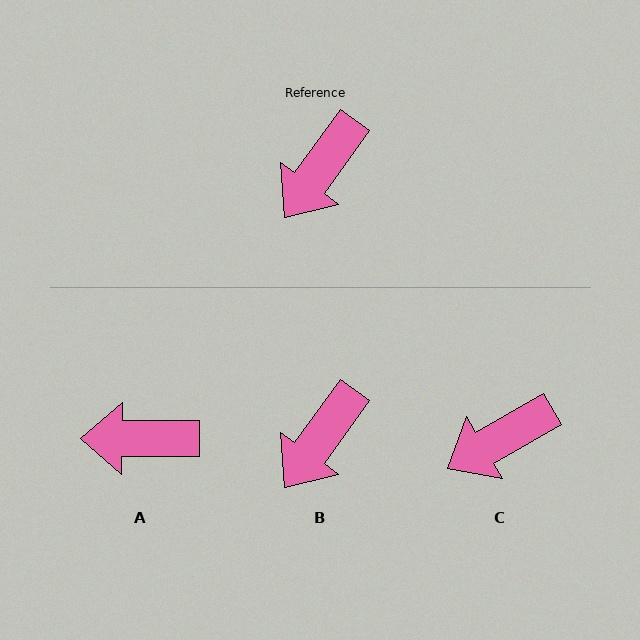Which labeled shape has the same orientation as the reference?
B.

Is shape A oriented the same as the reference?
No, it is off by about 54 degrees.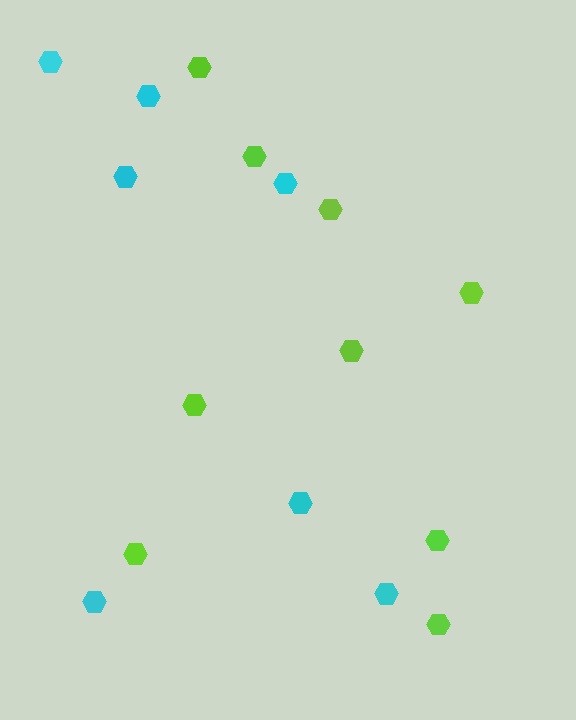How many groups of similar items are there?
There are 2 groups: one group of lime hexagons (9) and one group of cyan hexagons (7).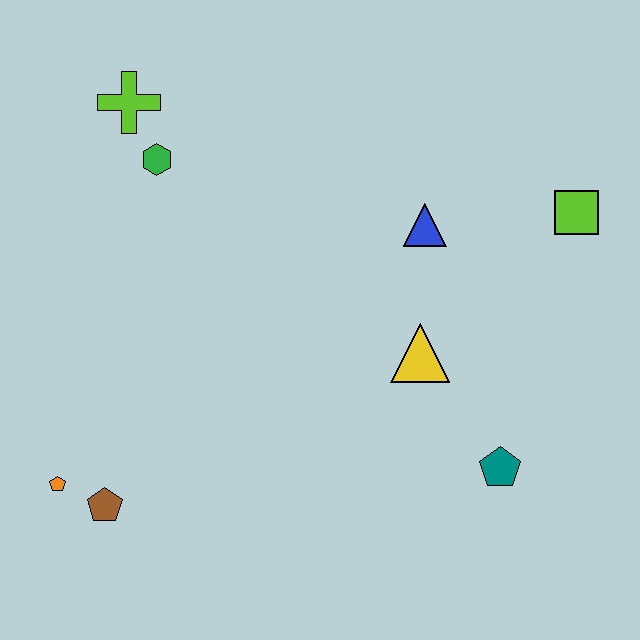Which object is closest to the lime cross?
The green hexagon is closest to the lime cross.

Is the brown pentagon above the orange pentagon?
No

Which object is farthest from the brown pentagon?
The lime square is farthest from the brown pentagon.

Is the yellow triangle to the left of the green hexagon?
No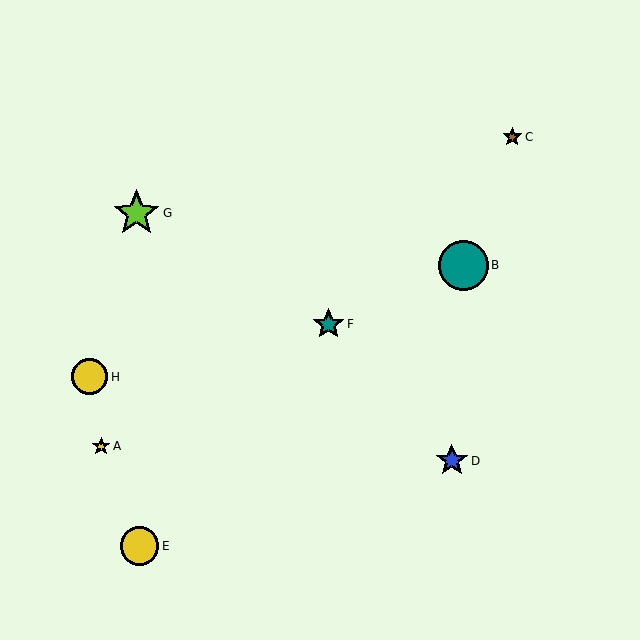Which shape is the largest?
The teal circle (labeled B) is the largest.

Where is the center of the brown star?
The center of the brown star is at (512, 137).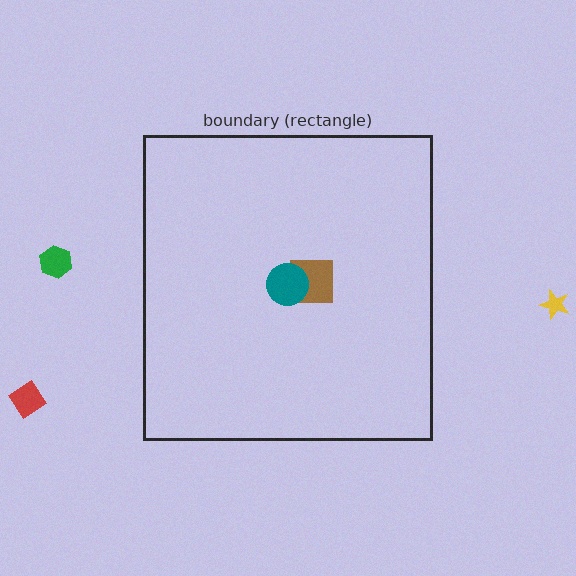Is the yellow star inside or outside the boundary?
Outside.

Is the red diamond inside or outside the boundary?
Outside.